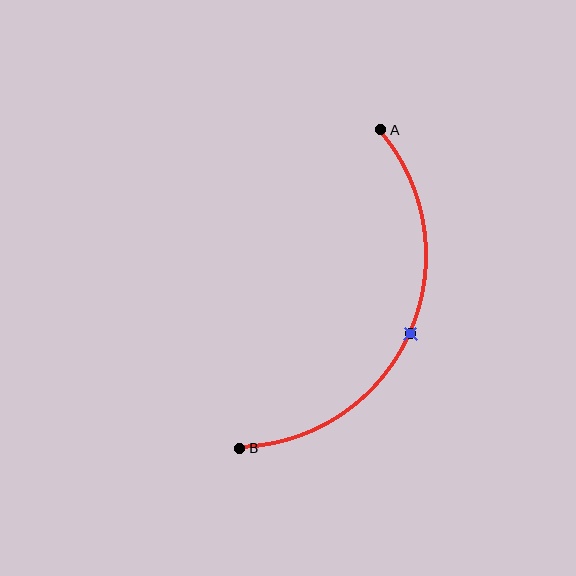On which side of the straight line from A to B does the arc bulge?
The arc bulges to the right of the straight line connecting A and B.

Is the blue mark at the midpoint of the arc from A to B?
Yes. The blue mark lies on the arc at equal arc-length from both A and B — it is the arc midpoint.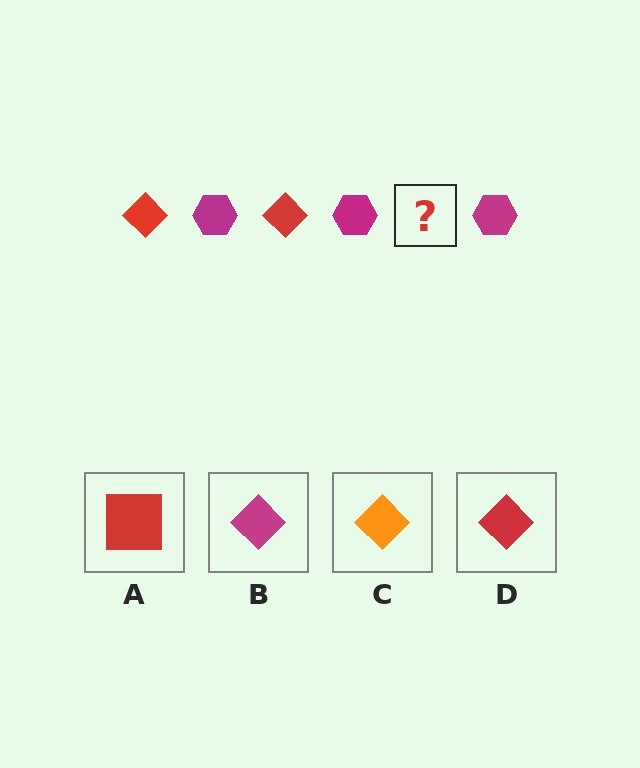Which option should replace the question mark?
Option D.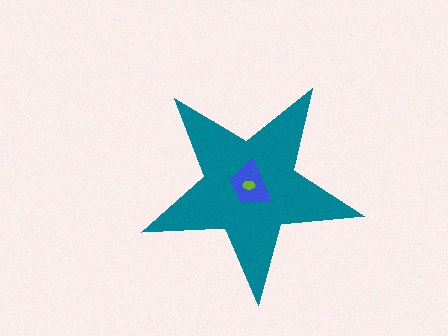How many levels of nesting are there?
3.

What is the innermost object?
The lime ellipse.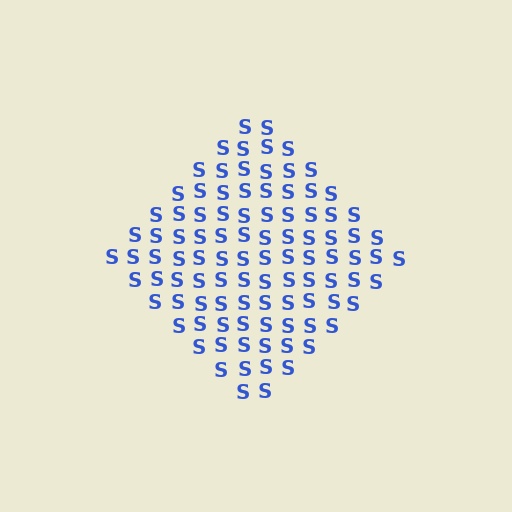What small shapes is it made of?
It is made of small letter S's.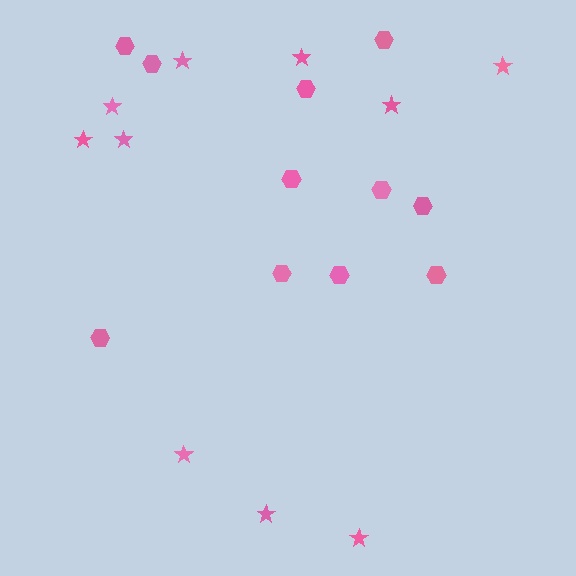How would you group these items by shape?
There are 2 groups: one group of stars (10) and one group of hexagons (11).